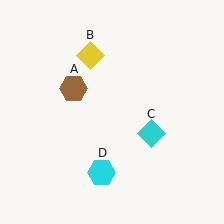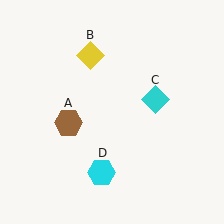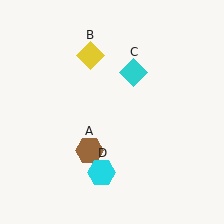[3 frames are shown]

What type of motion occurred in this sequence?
The brown hexagon (object A), cyan diamond (object C) rotated counterclockwise around the center of the scene.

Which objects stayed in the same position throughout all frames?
Yellow diamond (object B) and cyan hexagon (object D) remained stationary.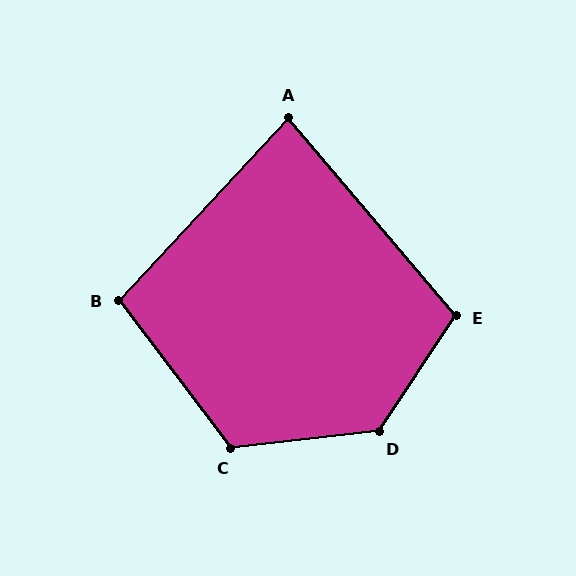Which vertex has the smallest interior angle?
A, at approximately 83 degrees.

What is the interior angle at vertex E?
Approximately 106 degrees (obtuse).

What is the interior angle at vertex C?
Approximately 121 degrees (obtuse).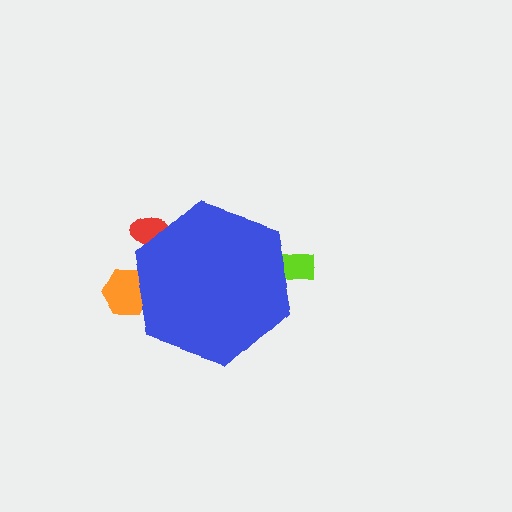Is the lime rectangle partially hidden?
Yes, the lime rectangle is partially hidden behind the blue hexagon.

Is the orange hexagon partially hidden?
Yes, the orange hexagon is partially hidden behind the blue hexagon.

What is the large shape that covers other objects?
A blue hexagon.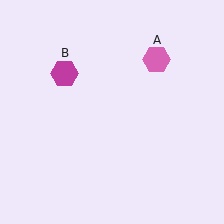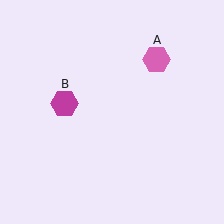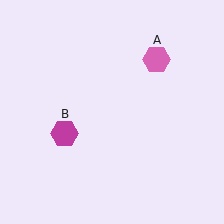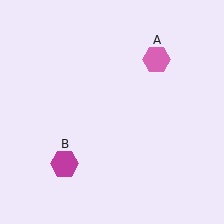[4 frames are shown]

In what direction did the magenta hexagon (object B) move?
The magenta hexagon (object B) moved down.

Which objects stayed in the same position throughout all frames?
Pink hexagon (object A) remained stationary.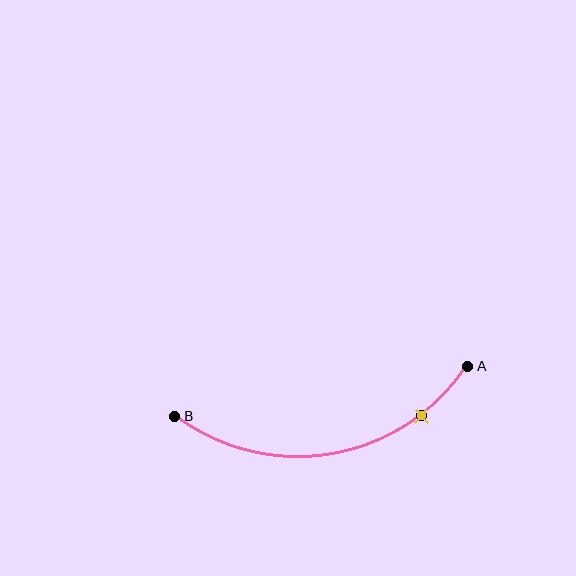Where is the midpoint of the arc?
The arc midpoint is the point on the curve farthest from the straight line joining A and B. It sits below that line.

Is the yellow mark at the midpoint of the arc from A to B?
No. The yellow mark lies on the arc but is closer to endpoint A. The arc midpoint would be at the point on the curve equidistant along the arc from both A and B.